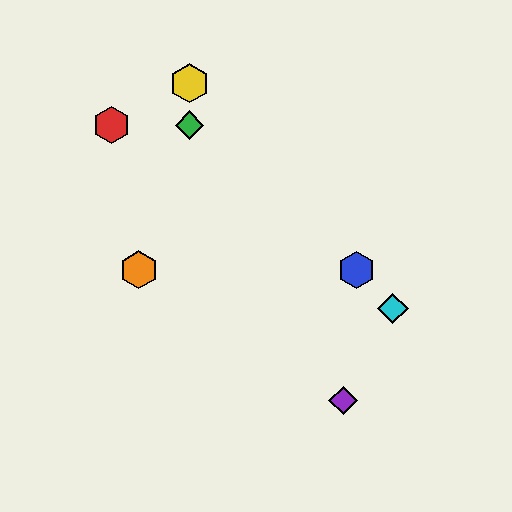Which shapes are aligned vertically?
The green diamond, the yellow hexagon are aligned vertically.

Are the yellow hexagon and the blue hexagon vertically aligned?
No, the yellow hexagon is at x≈190 and the blue hexagon is at x≈357.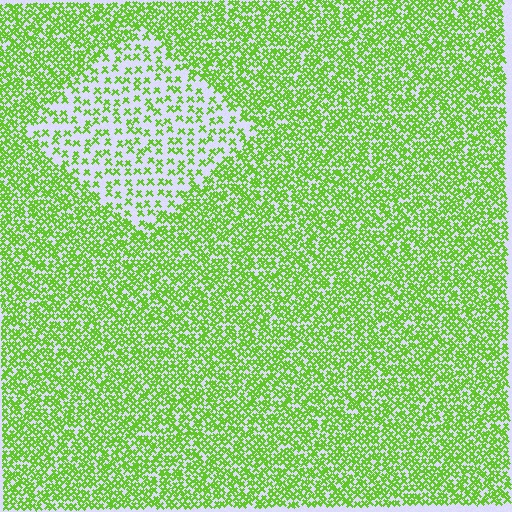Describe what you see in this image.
The image contains small lime elements arranged at two different densities. A diamond-shaped region is visible where the elements are less densely packed than the surrounding area.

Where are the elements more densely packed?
The elements are more densely packed outside the diamond boundary.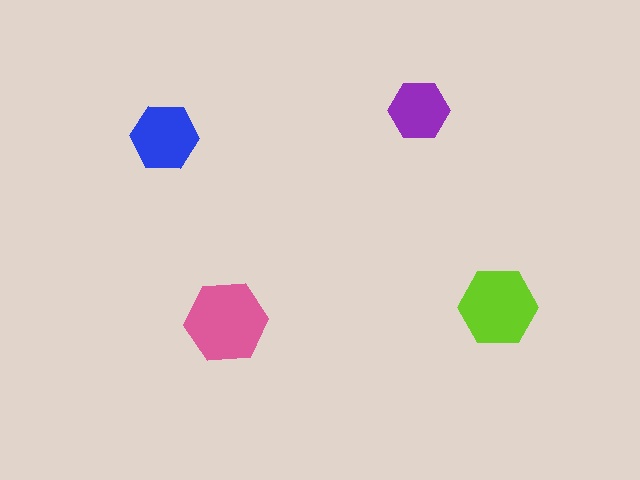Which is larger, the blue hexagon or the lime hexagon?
The lime one.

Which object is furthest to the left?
The blue hexagon is leftmost.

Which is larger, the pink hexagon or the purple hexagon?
The pink one.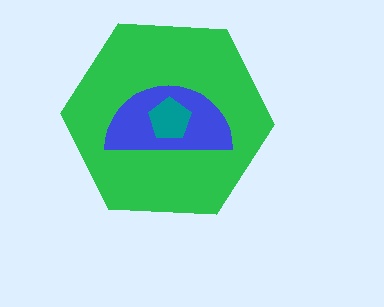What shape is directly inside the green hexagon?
The blue semicircle.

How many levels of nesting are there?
3.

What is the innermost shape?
The teal pentagon.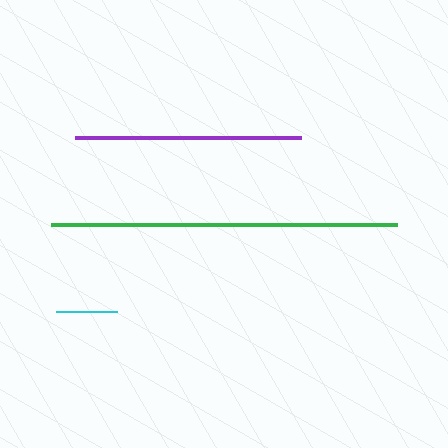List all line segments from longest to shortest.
From longest to shortest: green, purple, cyan.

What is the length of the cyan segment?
The cyan segment is approximately 61 pixels long.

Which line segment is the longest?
The green line is the longest at approximately 346 pixels.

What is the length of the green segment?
The green segment is approximately 346 pixels long.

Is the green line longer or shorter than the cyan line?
The green line is longer than the cyan line.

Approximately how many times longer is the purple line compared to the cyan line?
The purple line is approximately 3.7 times the length of the cyan line.